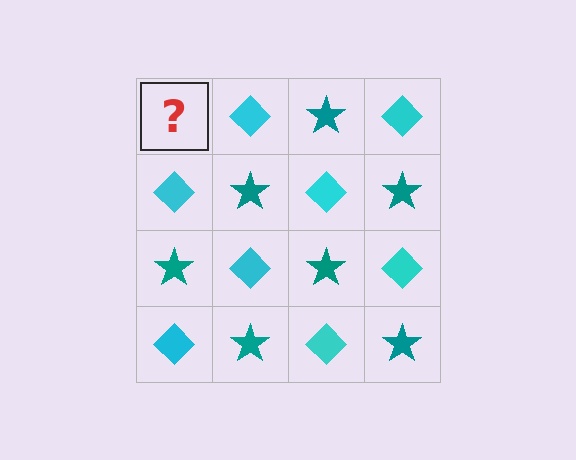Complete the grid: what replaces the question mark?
The question mark should be replaced with a teal star.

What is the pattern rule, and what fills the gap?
The rule is that it alternates teal star and cyan diamond in a checkerboard pattern. The gap should be filled with a teal star.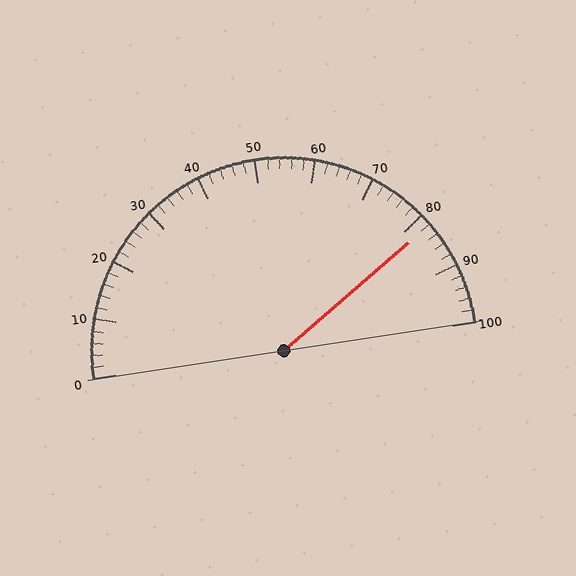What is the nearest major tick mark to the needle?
The nearest major tick mark is 80.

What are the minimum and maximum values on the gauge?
The gauge ranges from 0 to 100.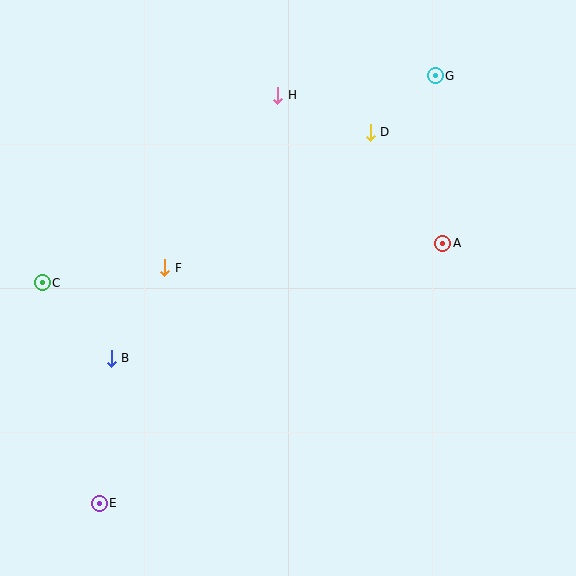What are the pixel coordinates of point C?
Point C is at (42, 283).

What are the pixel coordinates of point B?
Point B is at (111, 358).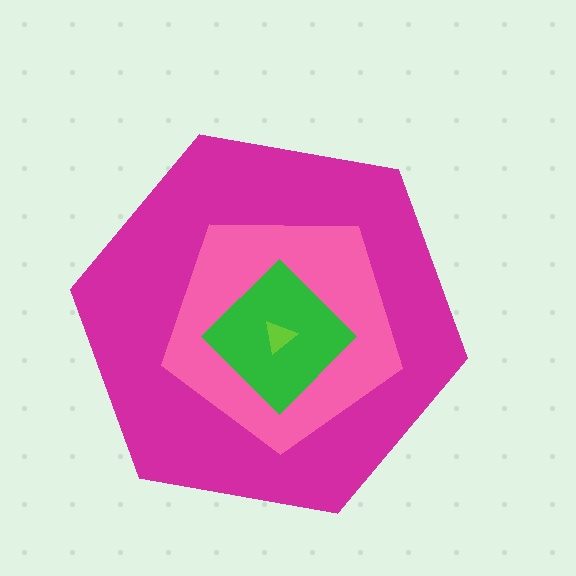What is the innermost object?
The lime triangle.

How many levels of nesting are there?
4.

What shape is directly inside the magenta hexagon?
The pink pentagon.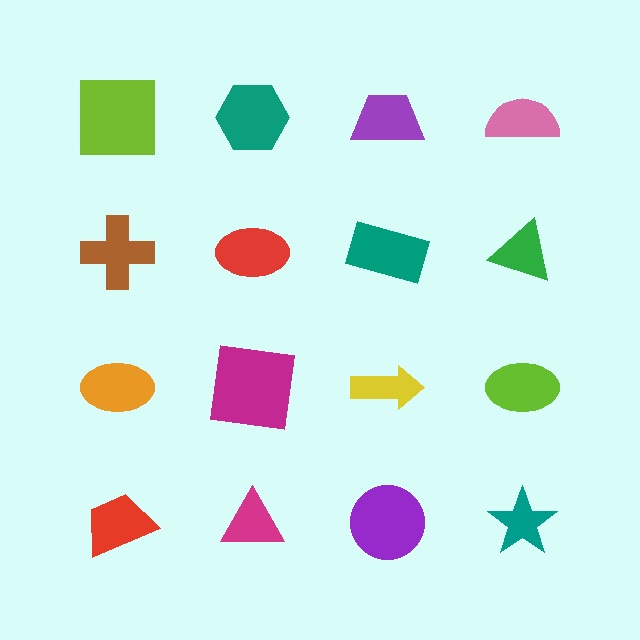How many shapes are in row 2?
4 shapes.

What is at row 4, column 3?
A purple circle.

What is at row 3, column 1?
An orange ellipse.